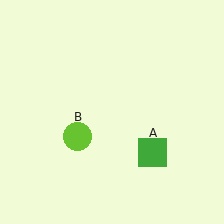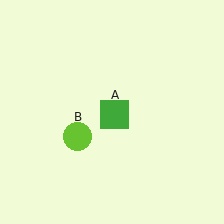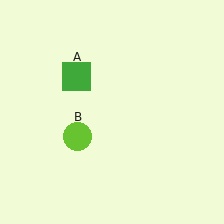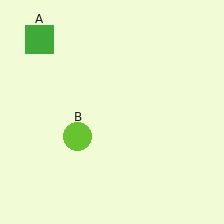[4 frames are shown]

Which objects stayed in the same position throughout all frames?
Lime circle (object B) remained stationary.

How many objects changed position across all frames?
1 object changed position: green square (object A).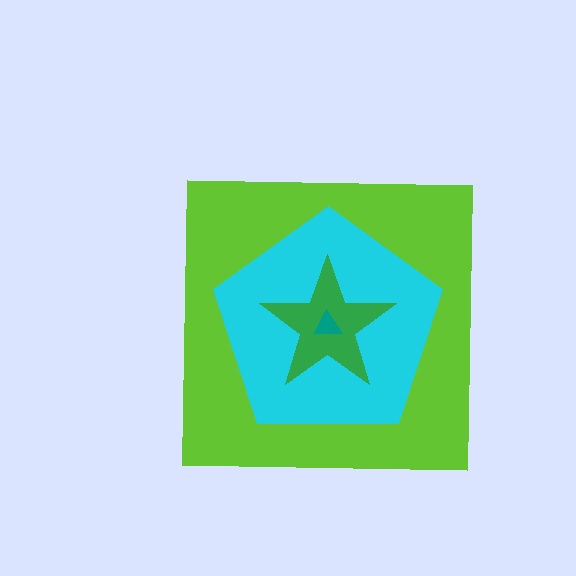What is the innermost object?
The teal triangle.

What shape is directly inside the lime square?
The cyan pentagon.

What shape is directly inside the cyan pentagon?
The green star.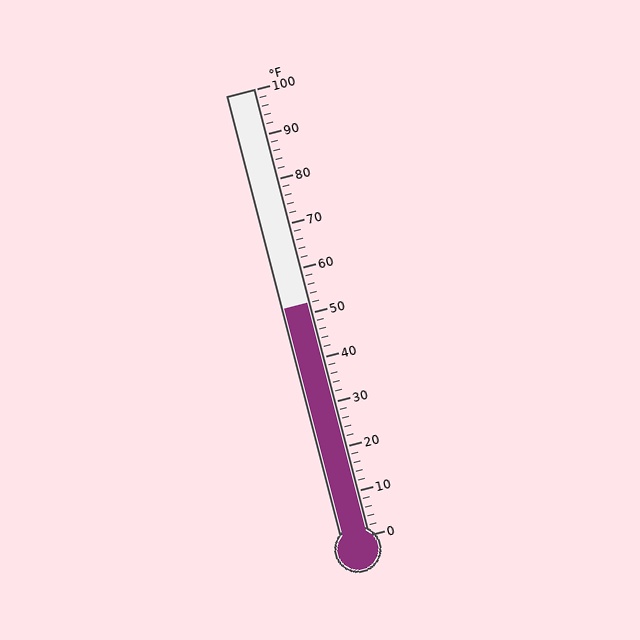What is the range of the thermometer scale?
The thermometer scale ranges from 0°F to 100°F.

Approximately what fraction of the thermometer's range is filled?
The thermometer is filled to approximately 50% of its range.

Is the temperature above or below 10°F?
The temperature is above 10°F.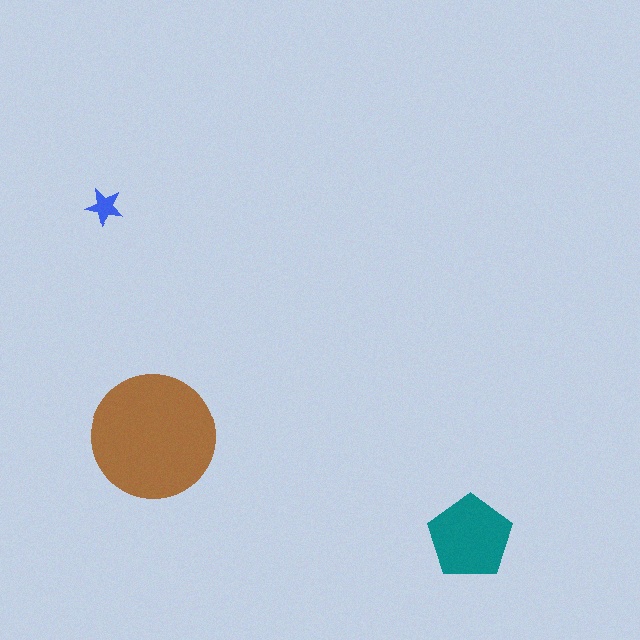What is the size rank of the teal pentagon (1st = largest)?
2nd.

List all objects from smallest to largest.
The blue star, the teal pentagon, the brown circle.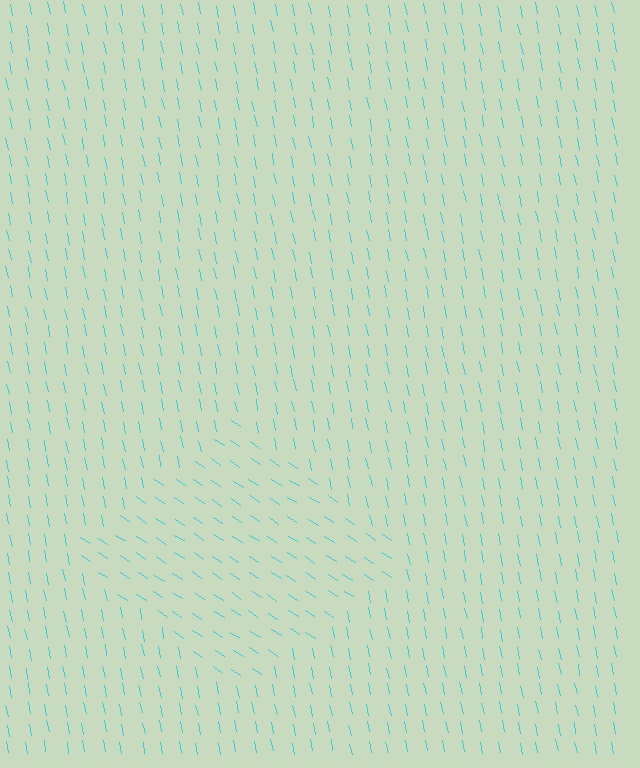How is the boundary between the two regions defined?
The boundary is defined purely by a change in line orientation (approximately 45 degrees difference). All lines are the same color and thickness.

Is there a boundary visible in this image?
Yes, there is a texture boundary formed by a change in line orientation.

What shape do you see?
I see a diamond.